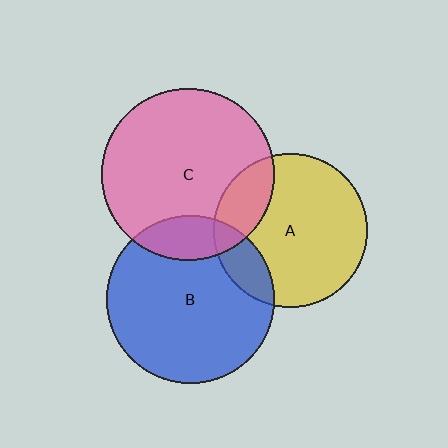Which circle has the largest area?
Circle C (pink).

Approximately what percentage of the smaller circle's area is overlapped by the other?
Approximately 15%.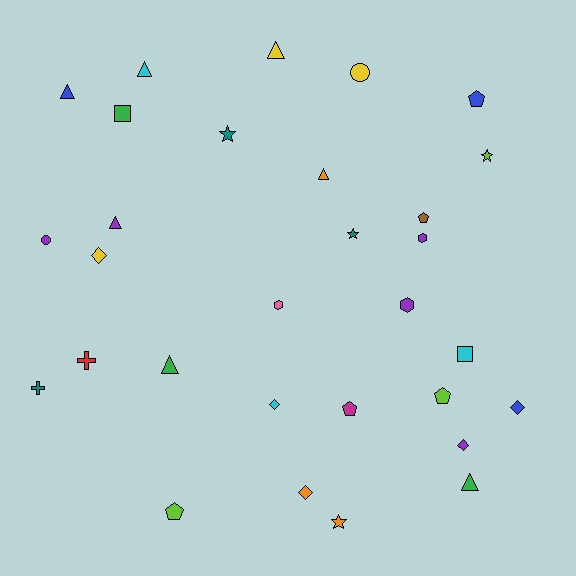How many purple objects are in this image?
There are 5 purple objects.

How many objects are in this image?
There are 30 objects.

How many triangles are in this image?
There are 7 triangles.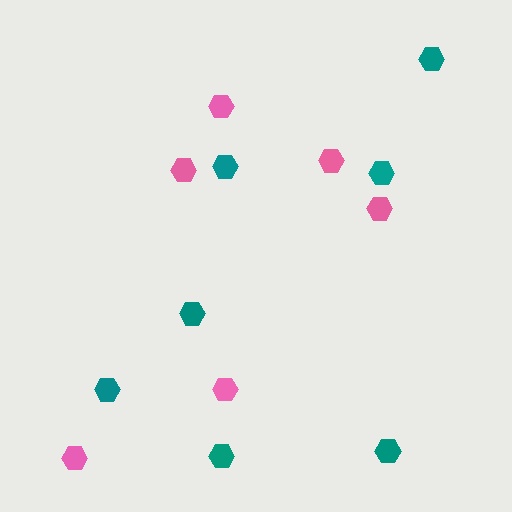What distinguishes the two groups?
There are 2 groups: one group of pink hexagons (6) and one group of teal hexagons (7).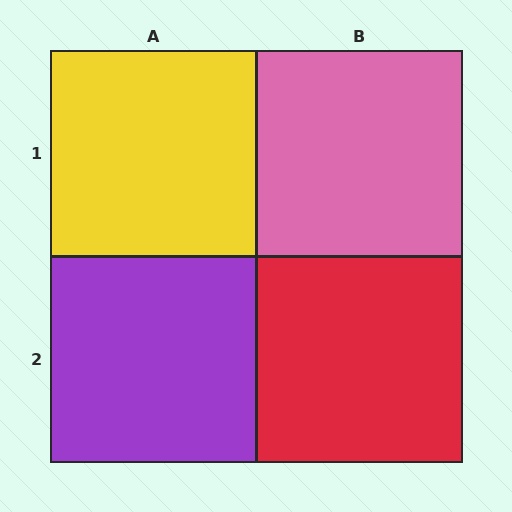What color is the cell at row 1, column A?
Yellow.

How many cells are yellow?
1 cell is yellow.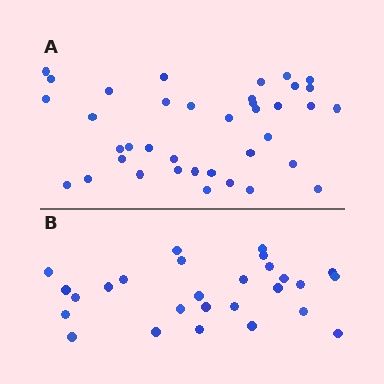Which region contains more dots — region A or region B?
Region A (the top region) has more dots.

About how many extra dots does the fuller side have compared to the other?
Region A has roughly 12 or so more dots than region B.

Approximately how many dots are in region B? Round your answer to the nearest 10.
About 30 dots. (The exact count is 27, which rounds to 30.)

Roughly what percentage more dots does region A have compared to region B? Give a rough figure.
About 40% more.